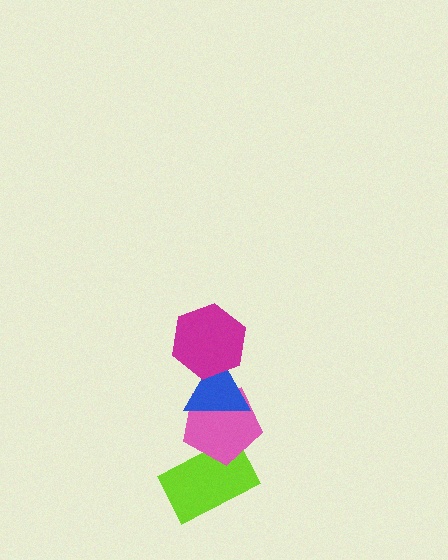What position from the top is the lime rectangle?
The lime rectangle is 4th from the top.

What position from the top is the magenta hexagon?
The magenta hexagon is 1st from the top.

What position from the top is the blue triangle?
The blue triangle is 2nd from the top.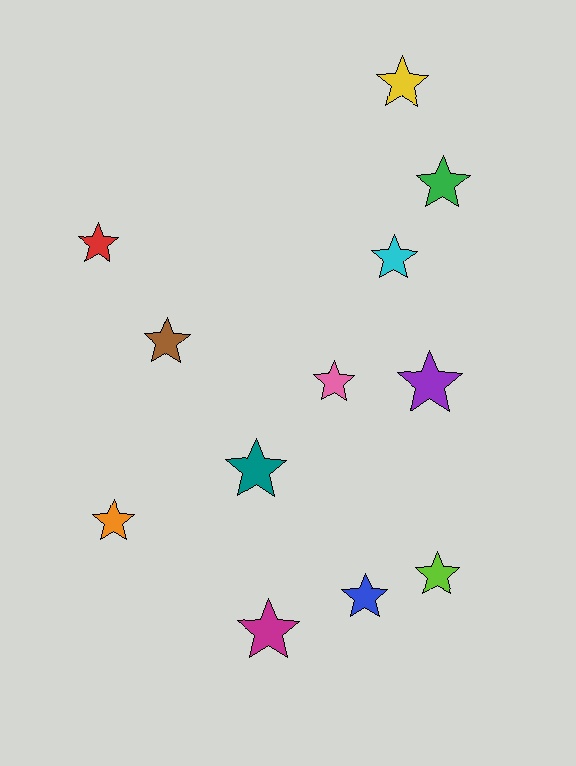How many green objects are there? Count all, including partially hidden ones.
There is 1 green object.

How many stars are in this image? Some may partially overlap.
There are 12 stars.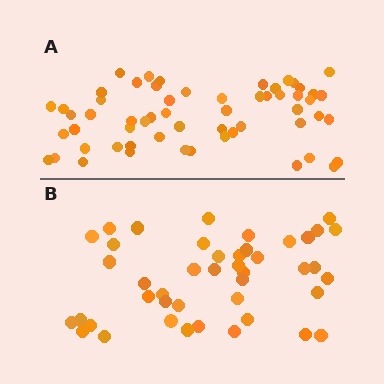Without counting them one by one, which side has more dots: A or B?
Region A (the top region) has more dots.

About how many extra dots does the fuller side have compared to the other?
Region A has approximately 15 more dots than region B.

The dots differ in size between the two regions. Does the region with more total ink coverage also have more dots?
No. Region B has more total ink coverage because its dots are larger, but region A actually contains more individual dots. Total area can be misleading — the number of items is what matters here.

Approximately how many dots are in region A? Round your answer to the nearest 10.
About 60 dots. (The exact count is 58, which rounds to 60.)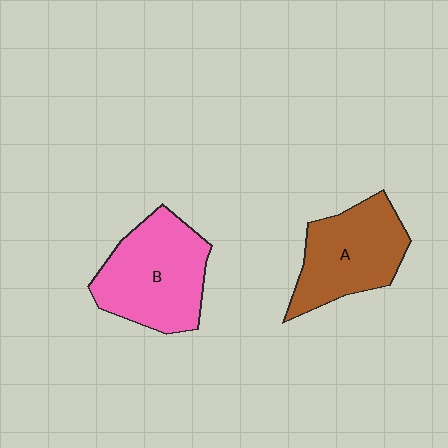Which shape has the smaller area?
Shape A (brown).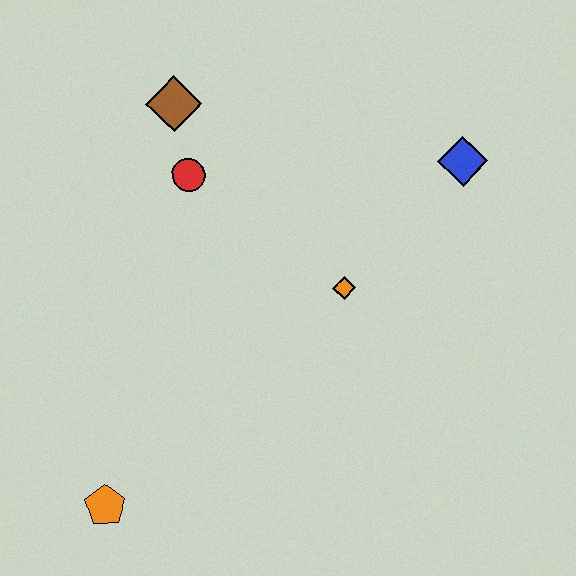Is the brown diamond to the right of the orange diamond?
No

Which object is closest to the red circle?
The brown diamond is closest to the red circle.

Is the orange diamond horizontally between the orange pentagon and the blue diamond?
Yes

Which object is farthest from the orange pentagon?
The blue diamond is farthest from the orange pentagon.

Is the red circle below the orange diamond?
No